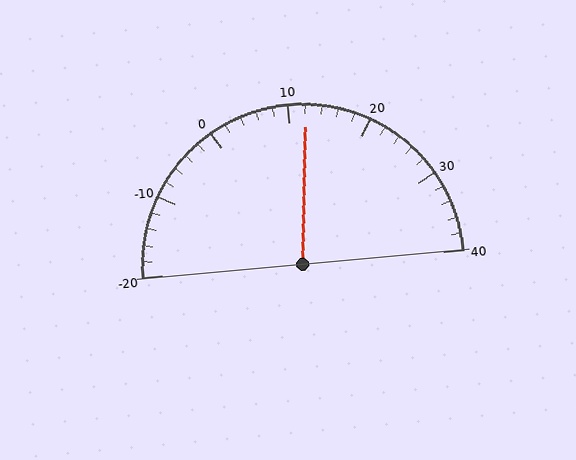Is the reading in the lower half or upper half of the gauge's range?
The reading is in the upper half of the range (-20 to 40).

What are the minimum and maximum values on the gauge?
The gauge ranges from -20 to 40.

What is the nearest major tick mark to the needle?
The nearest major tick mark is 10.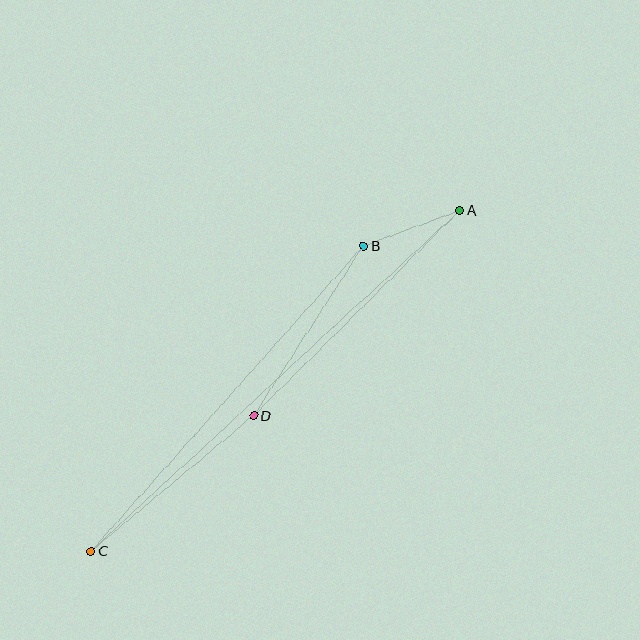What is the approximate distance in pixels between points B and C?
The distance between B and C is approximately 409 pixels.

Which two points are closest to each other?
Points A and B are closest to each other.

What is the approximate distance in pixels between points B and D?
The distance between B and D is approximately 202 pixels.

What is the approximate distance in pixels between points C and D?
The distance between C and D is approximately 212 pixels.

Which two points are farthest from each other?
Points A and C are farthest from each other.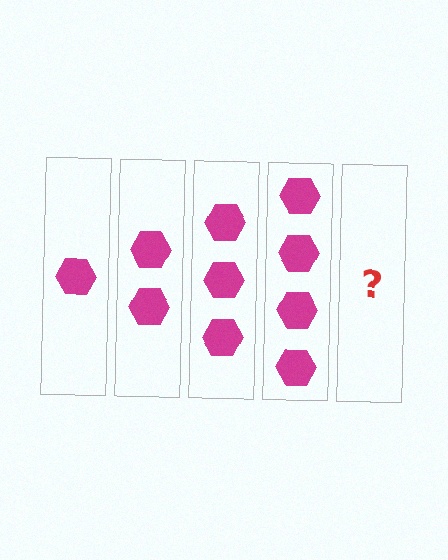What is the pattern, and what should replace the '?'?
The pattern is that each step adds one more hexagon. The '?' should be 5 hexagons.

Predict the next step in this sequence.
The next step is 5 hexagons.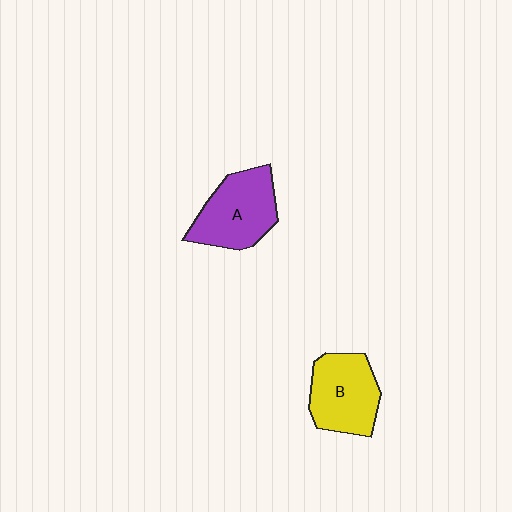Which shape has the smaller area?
Shape B (yellow).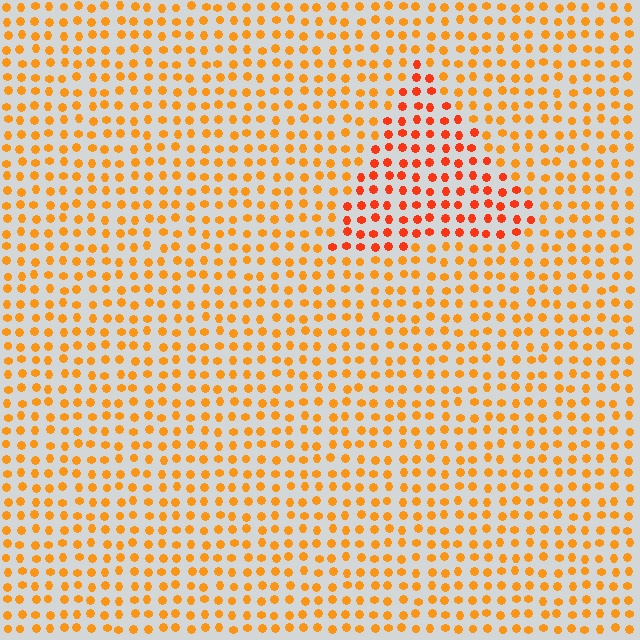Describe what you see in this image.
The image is filled with small orange elements in a uniform arrangement. A triangle-shaped region is visible where the elements are tinted to a slightly different hue, forming a subtle color boundary.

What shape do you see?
I see a triangle.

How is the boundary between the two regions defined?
The boundary is defined purely by a slight shift in hue (about 25 degrees). Spacing, size, and orientation are identical on both sides.